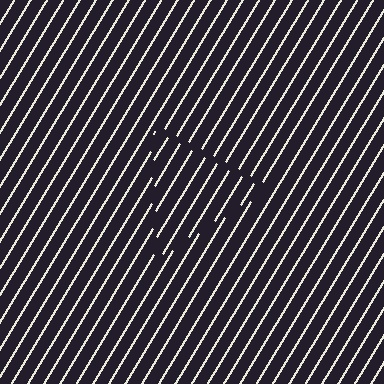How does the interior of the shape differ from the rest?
The interior of the shape contains the same grating, shifted by half a period — the contour is defined by the phase discontinuity where line-ends from the inner and outer gratings abut.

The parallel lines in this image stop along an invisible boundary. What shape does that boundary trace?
An illusory triangle. The interior of the shape contains the same grating, shifted by half a period — the contour is defined by the phase discontinuity where line-ends from the inner and outer gratings abut.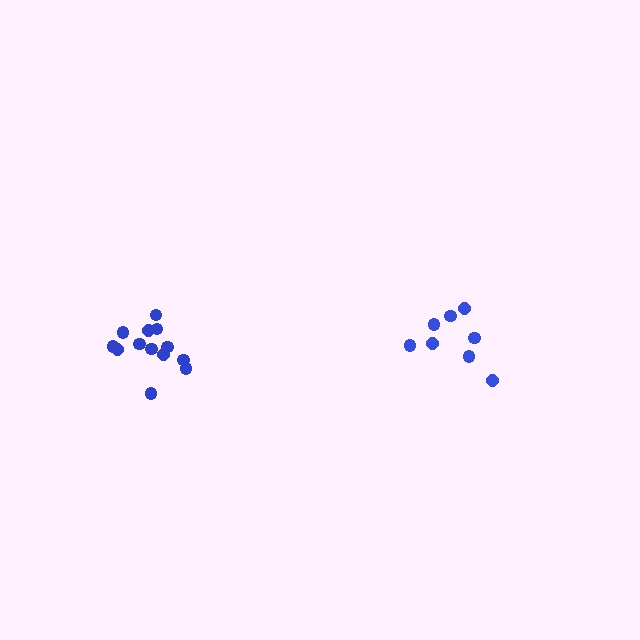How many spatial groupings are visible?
There are 2 spatial groupings.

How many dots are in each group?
Group 1: 8 dots, Group 2: 13 dots (21 total).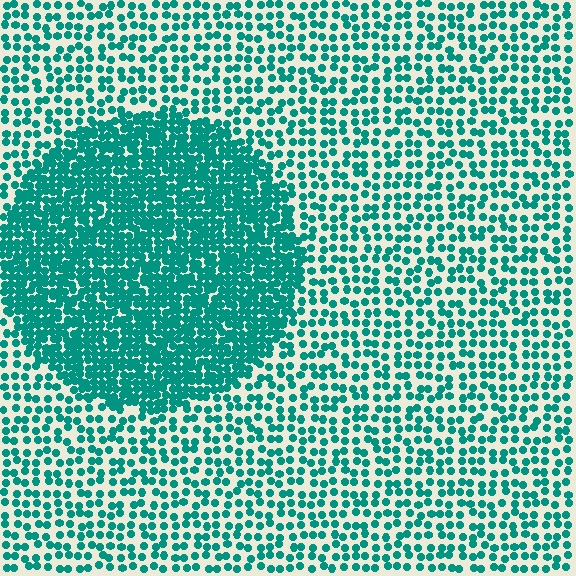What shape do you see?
I see a circle.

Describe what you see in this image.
The image contains small teal elements arranged at two different densities. A circle-shaped region is visible where the elements are more densely packed than the surrounding area.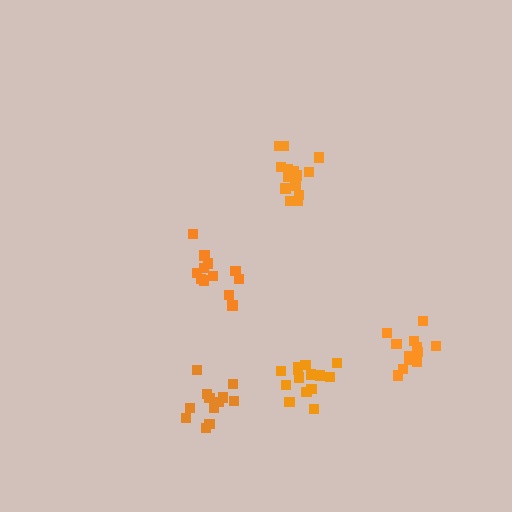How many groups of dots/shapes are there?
There are 5 groups.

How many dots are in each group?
Group 1: 12 dots, Group 2: 17 dots, Group 3: 12 dots, Group 4: 12 dots, Group 5: 14 dots (67 total).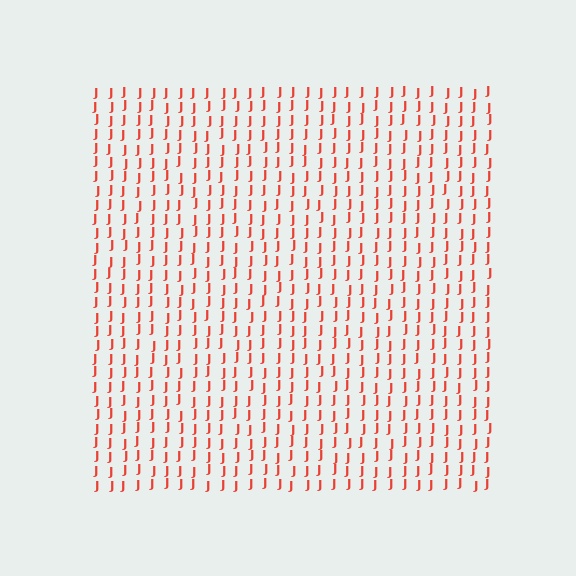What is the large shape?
The large shape is a square.